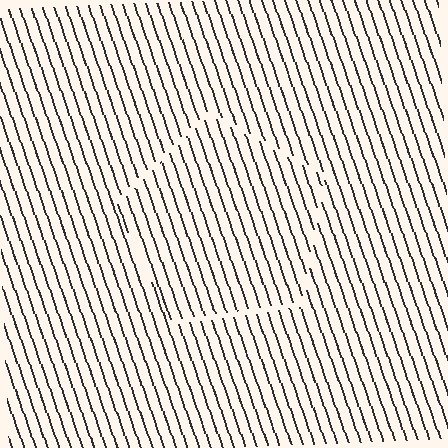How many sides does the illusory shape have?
5 sides — the line-ends trace a pentagon.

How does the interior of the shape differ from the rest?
The interior of the shape contains the same grating, shifted by half a period — the contour is defined by the phase discontinuity where line-ends from the inner and outer gratings abut.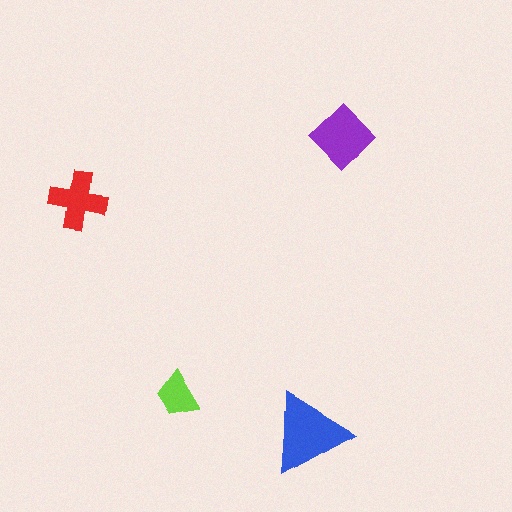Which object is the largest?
The blue triangle.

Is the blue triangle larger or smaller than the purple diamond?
Larger.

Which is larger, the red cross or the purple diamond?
The purple diamond.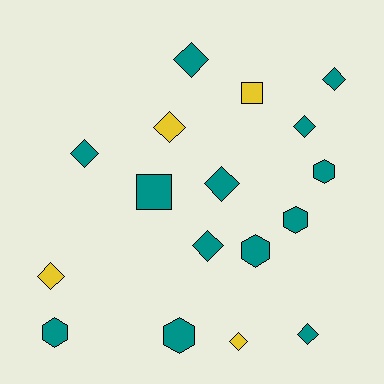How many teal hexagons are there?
There are 5 teal hexagons.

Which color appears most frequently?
Teal, with 13 objects.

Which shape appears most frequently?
Diamond, with 10 objects.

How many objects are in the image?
There are 17 objects.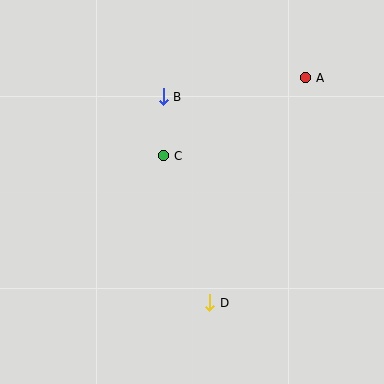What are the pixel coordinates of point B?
Point B is at (163, 97).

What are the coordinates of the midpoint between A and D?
The midpoint between A and D is at (258, 190).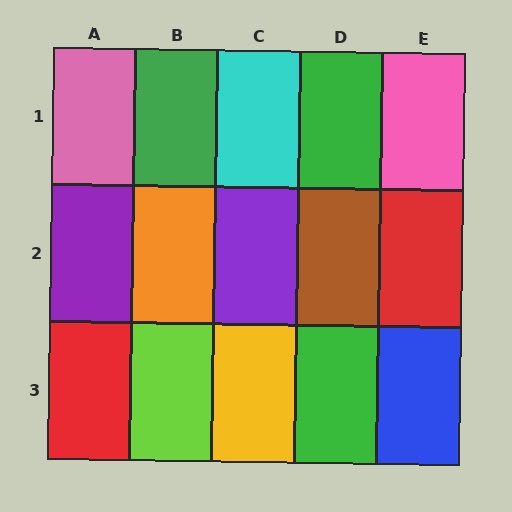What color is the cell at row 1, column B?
Green.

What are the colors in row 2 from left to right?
Purple, orange, purple, brown, red.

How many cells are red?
2 cells are red.